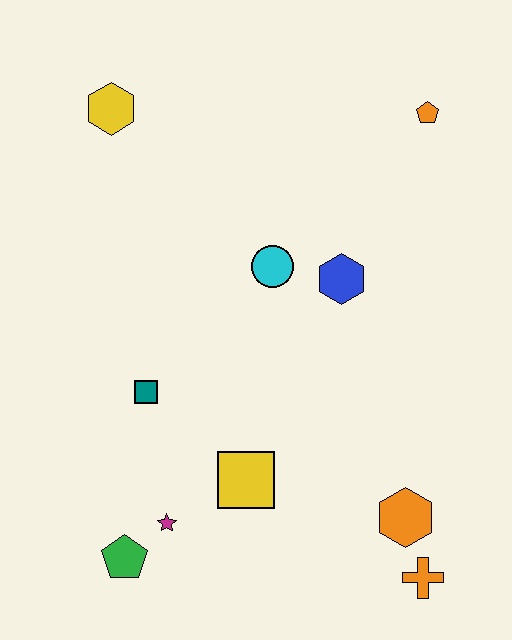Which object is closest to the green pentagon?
The magenta star is closest to the green pentagon.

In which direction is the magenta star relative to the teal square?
The magenta star is below the teal square.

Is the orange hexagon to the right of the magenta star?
Yes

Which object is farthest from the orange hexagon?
The yellow hexagon is farthest from the orange hexagon.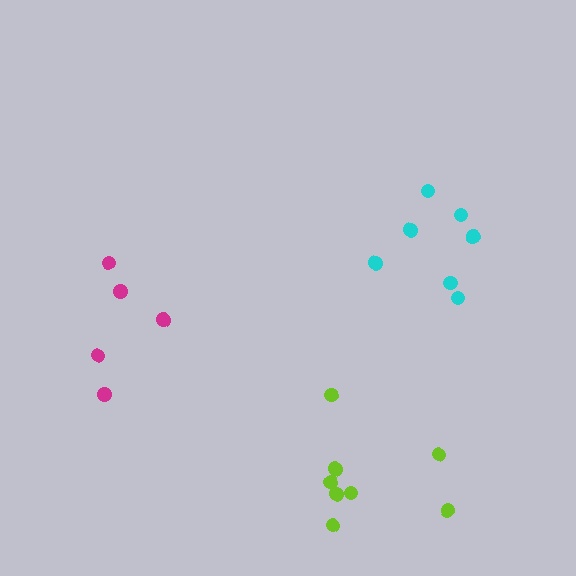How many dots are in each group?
Group 1: 7 dots, Group 2: 5 dots, Group 3: 8 dots (20 total).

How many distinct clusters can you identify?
There are 3 distinct clusters.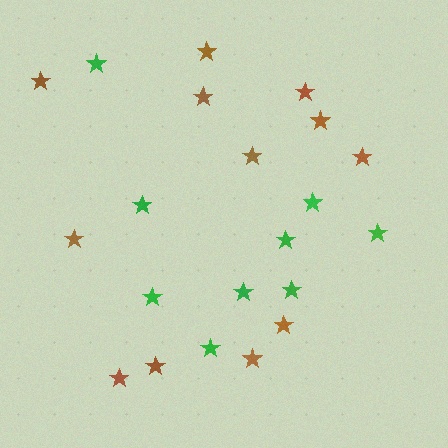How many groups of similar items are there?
There are 2 groups: one group of brown stars (12) and one group of green stars (9).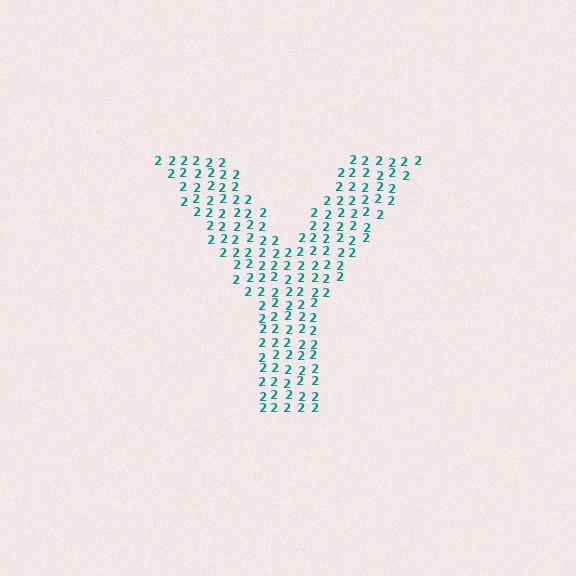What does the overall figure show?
The overall figure shows the letter Y.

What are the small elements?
The small elements are digit 2's.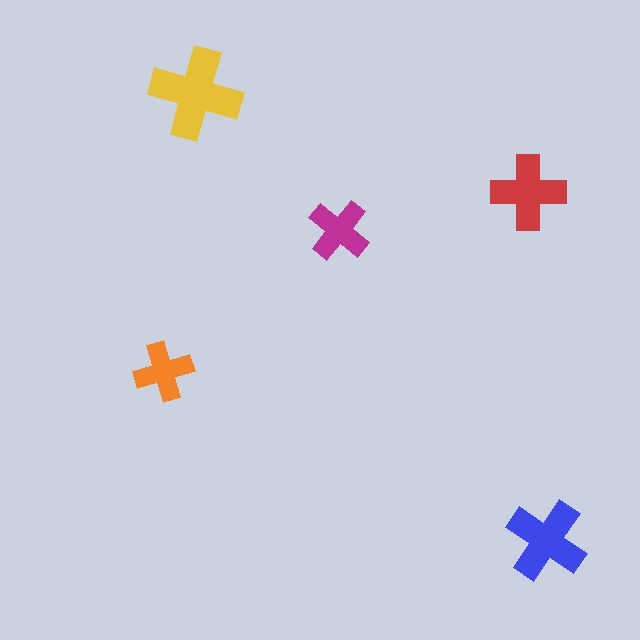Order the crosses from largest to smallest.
the yellow one, the blue one, the red one, the magenta one, the orange one.